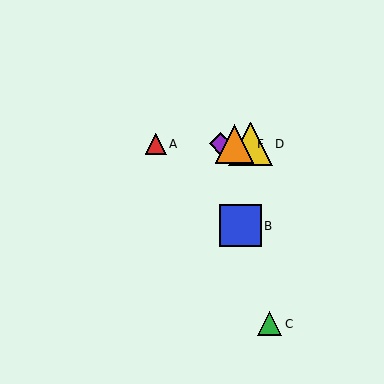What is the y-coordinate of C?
Object C is at y≈324.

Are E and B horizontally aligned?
No, E is at y≈144 and B is at y≈226.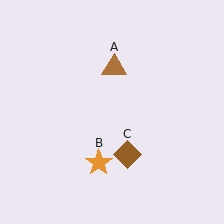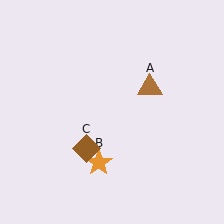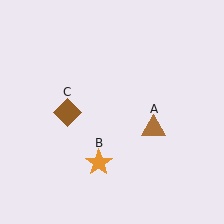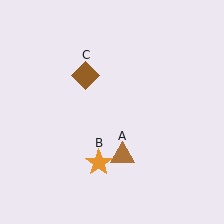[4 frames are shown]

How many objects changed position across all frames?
2 objects changed position: brown triangle (object A), brown diamond (object C).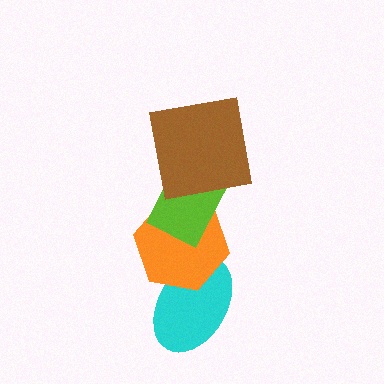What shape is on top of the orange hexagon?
The lime rectangle is on top of the orange hexagon.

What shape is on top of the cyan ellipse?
The orange hexagon is on top of the cyan ellipse.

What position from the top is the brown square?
The brown square is 1st from the top.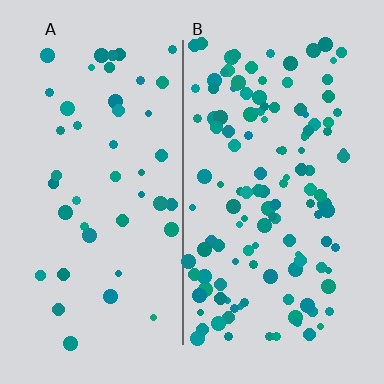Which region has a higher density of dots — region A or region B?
B (the right).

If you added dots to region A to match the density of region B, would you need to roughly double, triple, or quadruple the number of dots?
Approximately triple.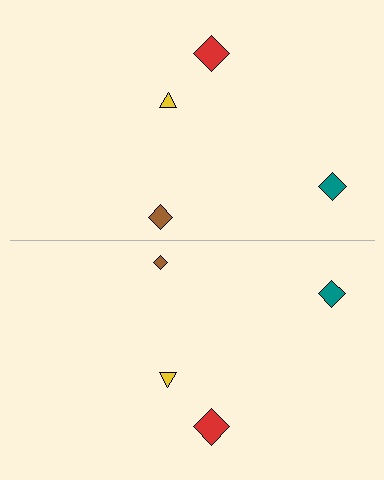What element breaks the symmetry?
The brown diamond on the bottom side has a different size than its mirror counterpart.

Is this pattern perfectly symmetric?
No, the pattern is not perfectly symmetric. The brown diamond on the bottom side has a different size than its mirror counterpart.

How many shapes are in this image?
There are 8 shapes in this image.